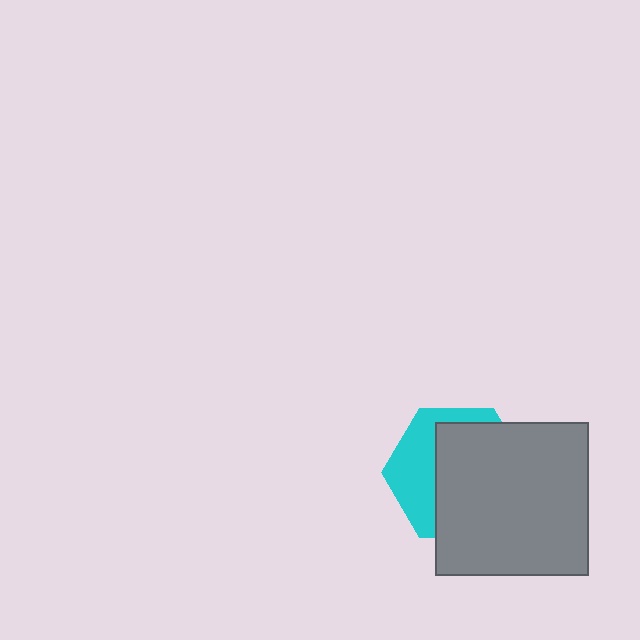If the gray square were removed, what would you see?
You would see the complete cyan hexagon.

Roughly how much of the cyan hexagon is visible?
A small part of it is visible (roughly 37%).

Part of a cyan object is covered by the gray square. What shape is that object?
It is a hexagon.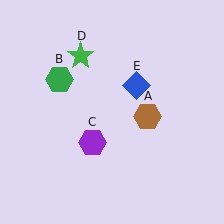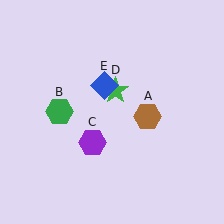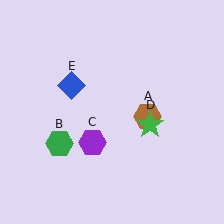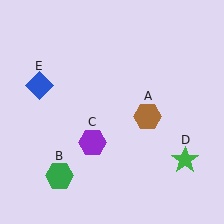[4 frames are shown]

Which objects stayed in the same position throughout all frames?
Brown hexagon (object A) and purple hexagon (object C) remained stationary.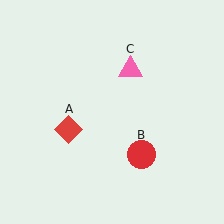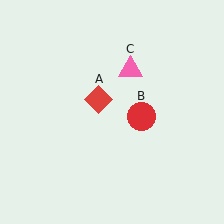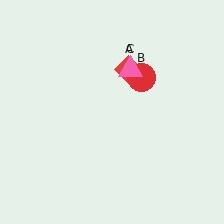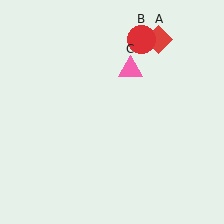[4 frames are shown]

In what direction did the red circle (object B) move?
The red circle (object B) moved up.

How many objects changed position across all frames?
2 objects changed position: red diamond (object A), red circle (object B).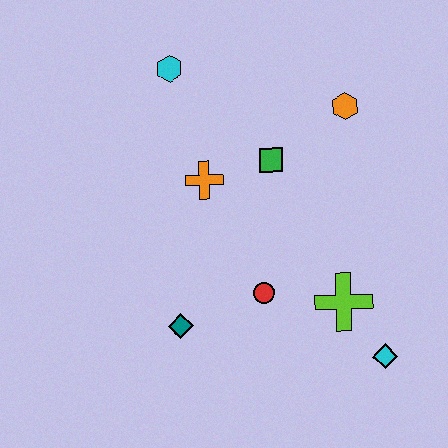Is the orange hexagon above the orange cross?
Yes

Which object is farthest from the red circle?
The cyan hexagon is farthest from the red circle.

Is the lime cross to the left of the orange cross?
No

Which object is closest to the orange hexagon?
The green square is closest to the orange hexagon.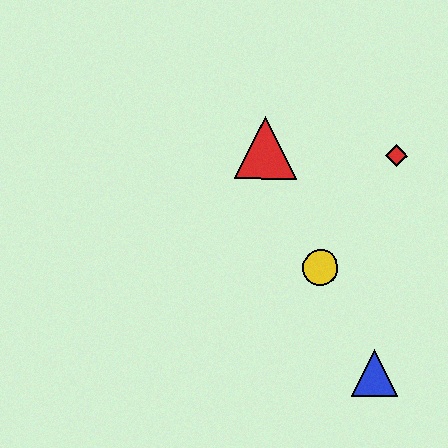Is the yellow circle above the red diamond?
No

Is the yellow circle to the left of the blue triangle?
Yes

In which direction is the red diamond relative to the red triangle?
The red diamond is to the right of the red triangle.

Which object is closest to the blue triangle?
The yellow circle is closest to the blue triangle.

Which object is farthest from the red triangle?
The blue triangle is farthest from the red triangle.